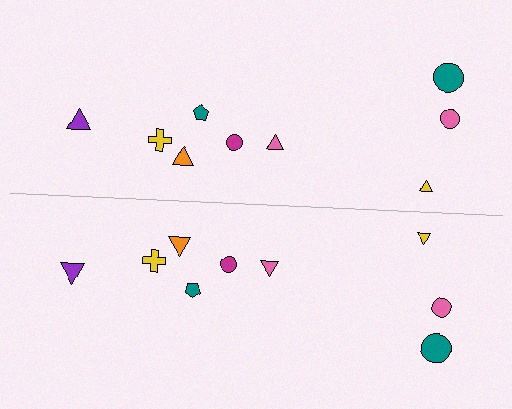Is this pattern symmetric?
Yes, this pattern has bilateral (reflection) symmetry.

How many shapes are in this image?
There are 18 shapes in this image.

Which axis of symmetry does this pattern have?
The pattern has a horizontal axis of symmetry running through the center of the image.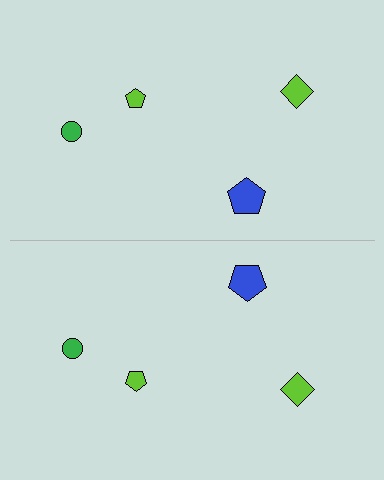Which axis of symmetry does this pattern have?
The pattern has a horizontal axis of symmetry running through the center of the image.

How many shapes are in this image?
There are 8 shapes in this image.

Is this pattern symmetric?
Yes, this pattern has bilateral (reflection) symmetry.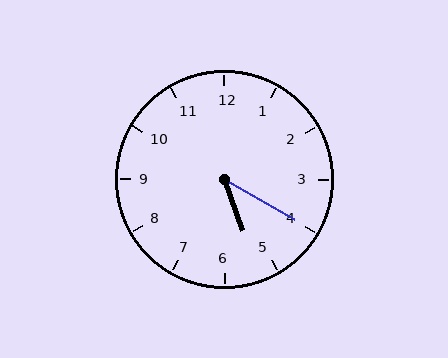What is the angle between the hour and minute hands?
Approximately 40 degrees.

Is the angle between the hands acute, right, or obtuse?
It is acute.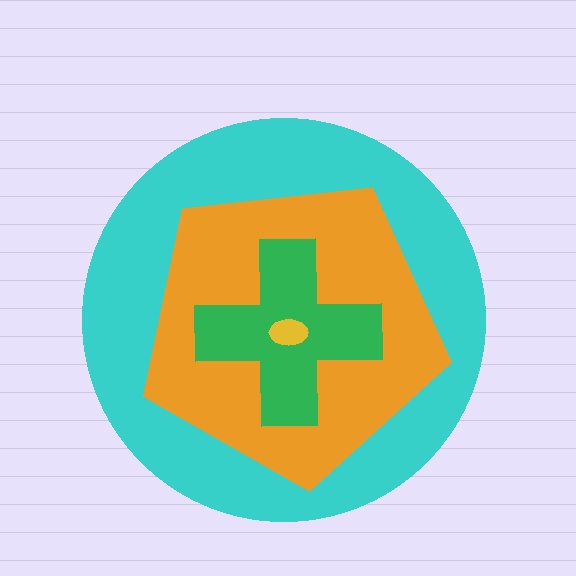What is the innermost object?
The yellow ellipse.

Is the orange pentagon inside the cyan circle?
Yes.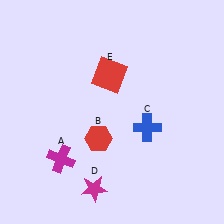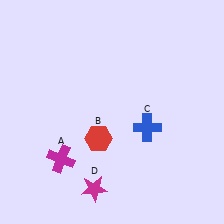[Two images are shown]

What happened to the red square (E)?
The red square (E) was removed in Image 2. It was in the top-left area of Image 1.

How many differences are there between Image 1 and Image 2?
There is 1 difference between the two images.